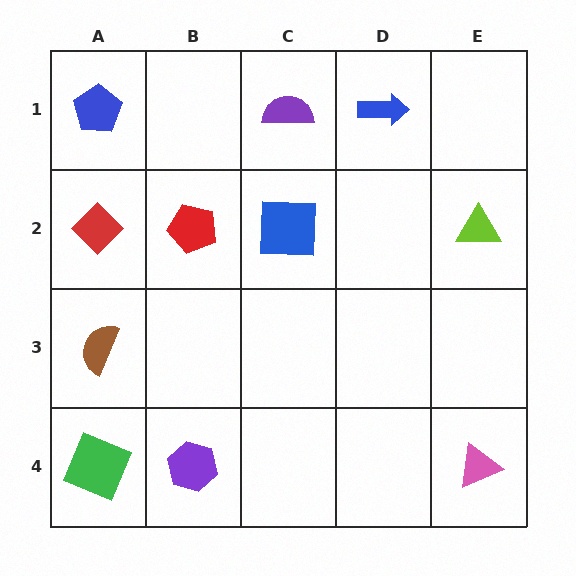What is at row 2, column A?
A red diamond.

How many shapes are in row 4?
3 shapes.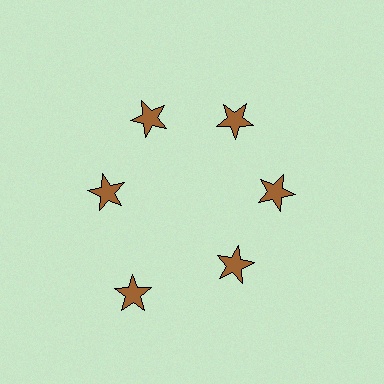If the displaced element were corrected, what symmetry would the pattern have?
It would have 6-fold rotational symmetry — the pattern would map onto itself every 60 degrees.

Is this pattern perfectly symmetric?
No. The 6 brown stars are arranged in a ring, but one element near the 7 o'clock position is pushed outward from the center, breaking the 6-fold rotational symmetry.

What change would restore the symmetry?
The symmetry would be restored by moving it inward, back onto the ring so that all 6 stars sit at equal angles and equal distance from the center.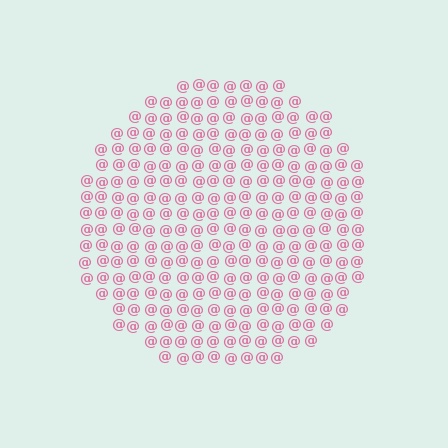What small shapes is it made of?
It is made of small at signs.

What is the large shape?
The large shape is a circle.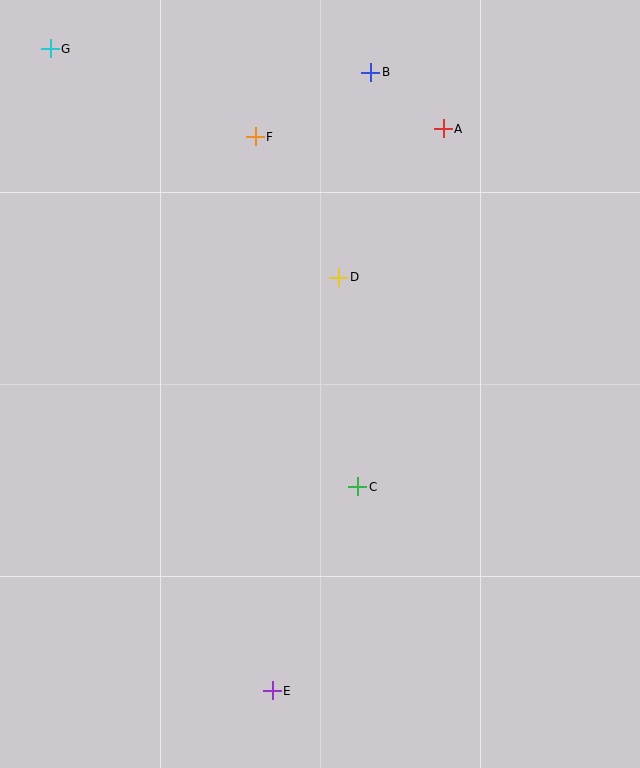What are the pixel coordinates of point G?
Point G is at (50, 49).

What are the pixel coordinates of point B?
Point B is at (371, 72).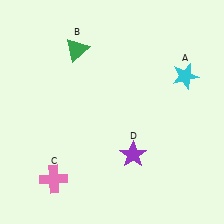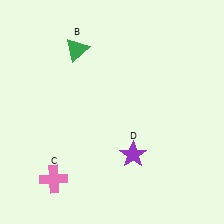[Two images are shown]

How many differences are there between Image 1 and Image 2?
There is 1 difference between the two images.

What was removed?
The cyan star (A) was removed in Image 2.